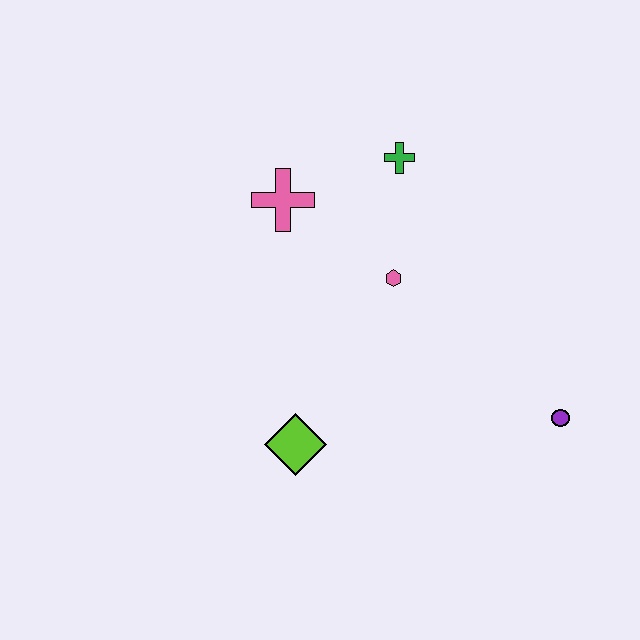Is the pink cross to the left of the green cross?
Yes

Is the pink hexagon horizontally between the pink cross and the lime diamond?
No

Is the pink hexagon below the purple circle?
No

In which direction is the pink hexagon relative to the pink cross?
The pink hexagon is to the right of the pink cross.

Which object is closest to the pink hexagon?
The green cross is closest to the pink hexagon.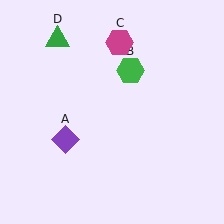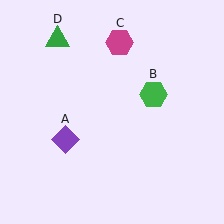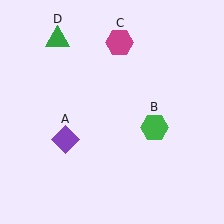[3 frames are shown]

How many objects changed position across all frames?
1 object changed position: green hexagon (object B).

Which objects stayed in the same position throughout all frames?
Purple diamond (object A) and magenta hexagon (object C) and green triangle (object D) remained stationary.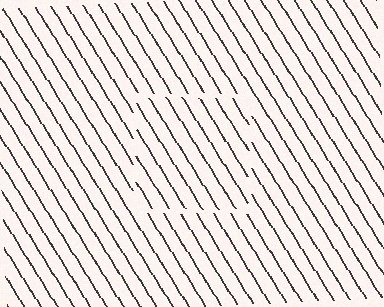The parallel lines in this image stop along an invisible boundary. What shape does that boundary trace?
An illusory square. The interior of the shape contains the same grating, shifted by half a period — the contour is defined by the phase discontinuity where line-ends from the inner and outer gratings abut.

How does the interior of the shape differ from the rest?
The interior of the shape contains the same grating, shifted by half a period — the contour is defined by the phase discontinuity where line-ends from the inner and outer gratings abut.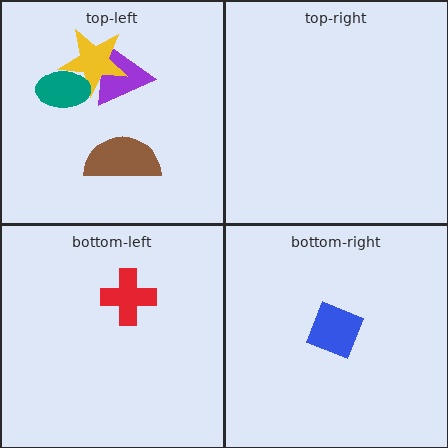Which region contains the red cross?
The bottom-left region.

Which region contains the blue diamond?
The bottom-right region.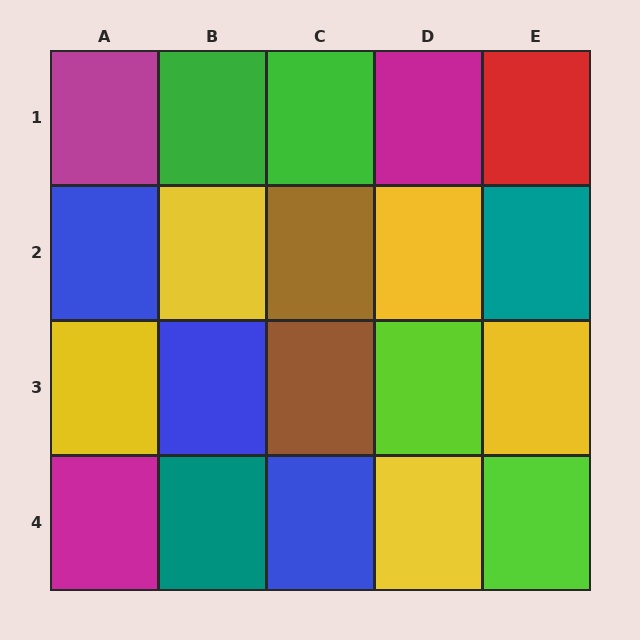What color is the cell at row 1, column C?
Green.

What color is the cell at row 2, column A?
Blue.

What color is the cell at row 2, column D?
Yellow.